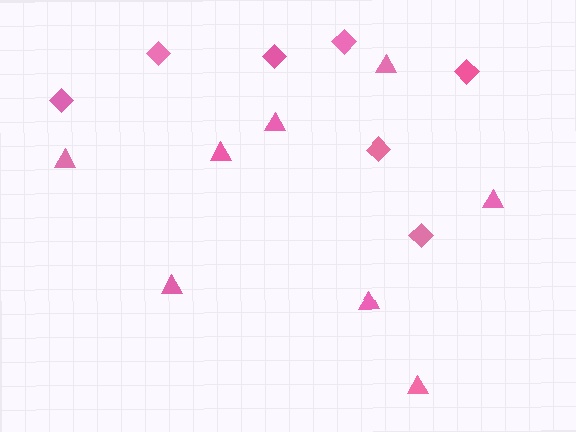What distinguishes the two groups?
There are 2 groups: one group of diamonds (7) and one group of triangles (8).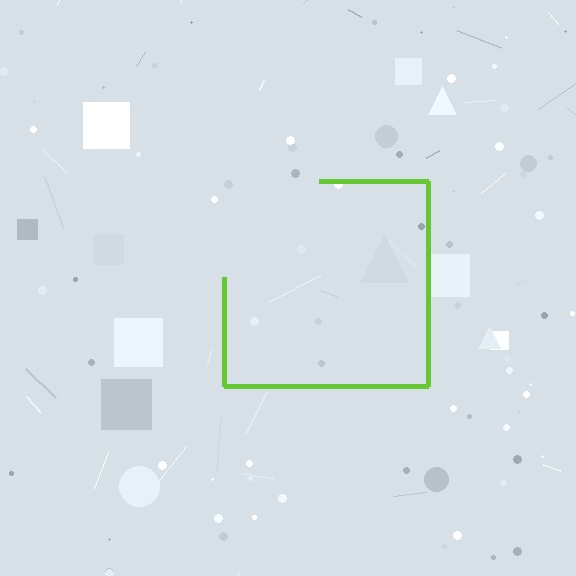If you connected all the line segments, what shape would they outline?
They would outline a square.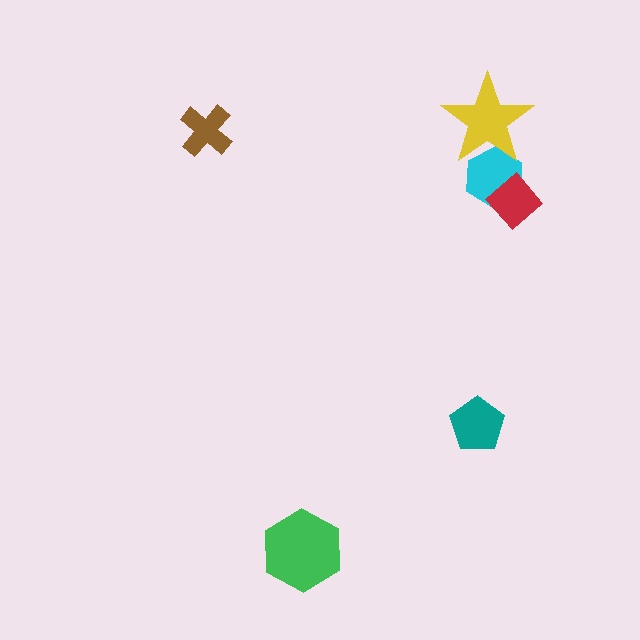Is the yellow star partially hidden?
No, no other shape covers it.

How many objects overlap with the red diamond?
1 object overlaps with the red diamond.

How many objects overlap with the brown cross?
0 objects overlap with the brown cross.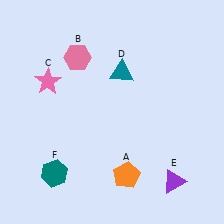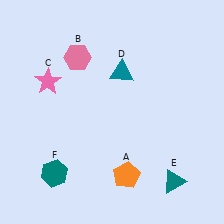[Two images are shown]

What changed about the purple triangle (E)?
In Image 1, E is purple. In Image 2, it changed to teal.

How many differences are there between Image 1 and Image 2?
There is 1 difference between the two images.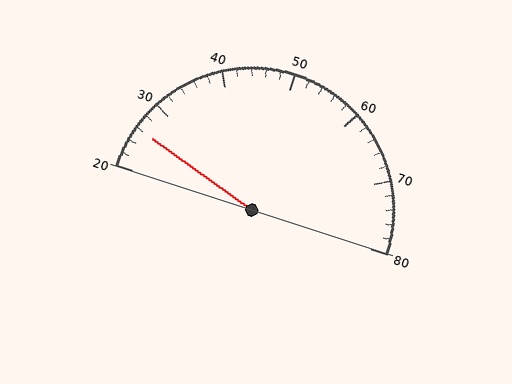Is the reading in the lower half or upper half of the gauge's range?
The reading is in the lower half of the range (20 to 80).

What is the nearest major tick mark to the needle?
The nearest major tick mark is 30.